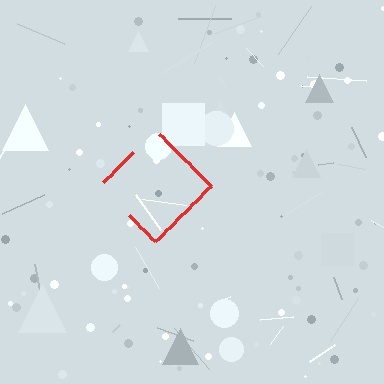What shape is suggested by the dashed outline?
The dashed outline suggests a diamond.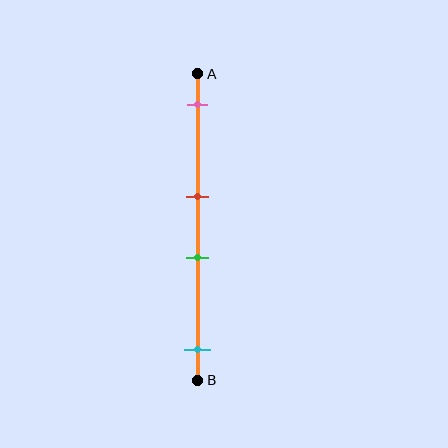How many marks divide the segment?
There are 4 marks dividing the segment.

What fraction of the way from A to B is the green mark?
The green mark is approximately 60% (0.6) of the way from A to B.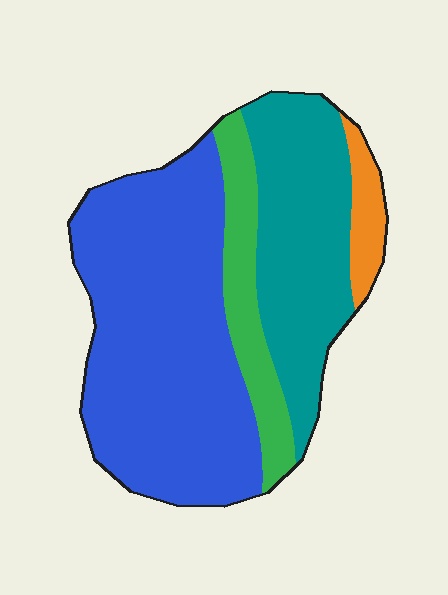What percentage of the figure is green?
Green covers 13% of the figure.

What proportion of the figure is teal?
Teal covers 28% of the figure.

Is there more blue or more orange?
Blue.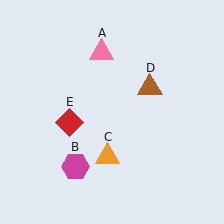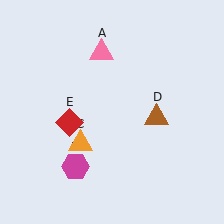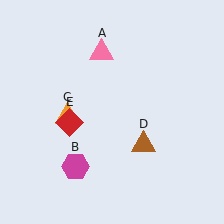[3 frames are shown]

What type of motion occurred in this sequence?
The orange triangle (object C), brown triangle (object D) rotated clockwise around the center of the scene.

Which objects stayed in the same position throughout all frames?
Pink triangle (object A) and magenta hexagon (object B) and red diamond (object E) remained stationary.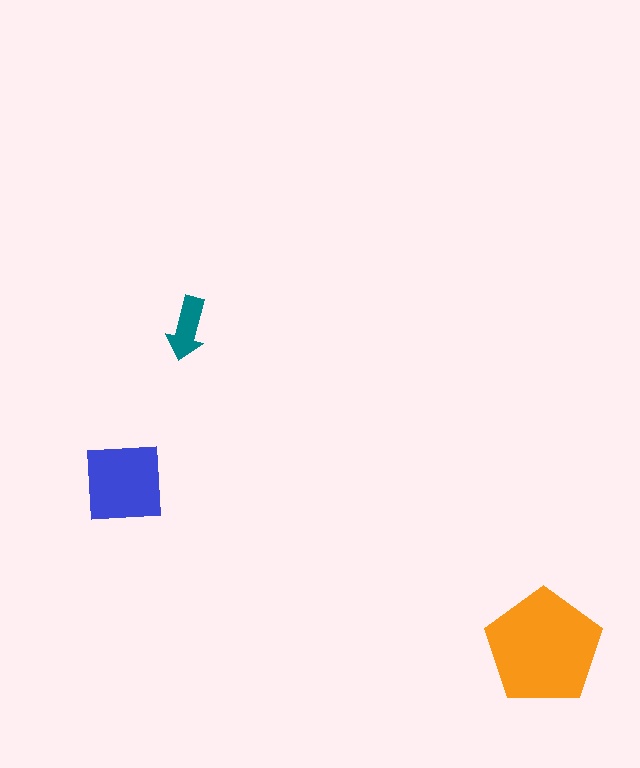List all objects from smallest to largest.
The teal arrow, the blue square, the orange pentagon.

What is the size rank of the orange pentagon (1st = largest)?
1st.